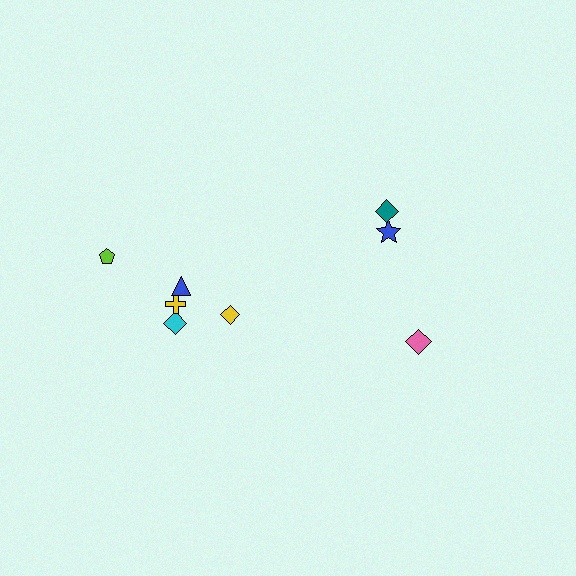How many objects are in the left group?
There are 5 objects.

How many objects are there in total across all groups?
There are 8 objects.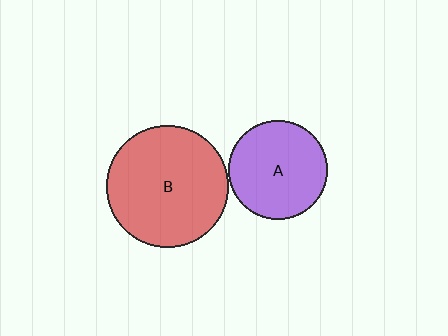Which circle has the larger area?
Circle B (red).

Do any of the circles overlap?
No, none of the circles overlap.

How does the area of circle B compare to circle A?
Approximately 1.5 times.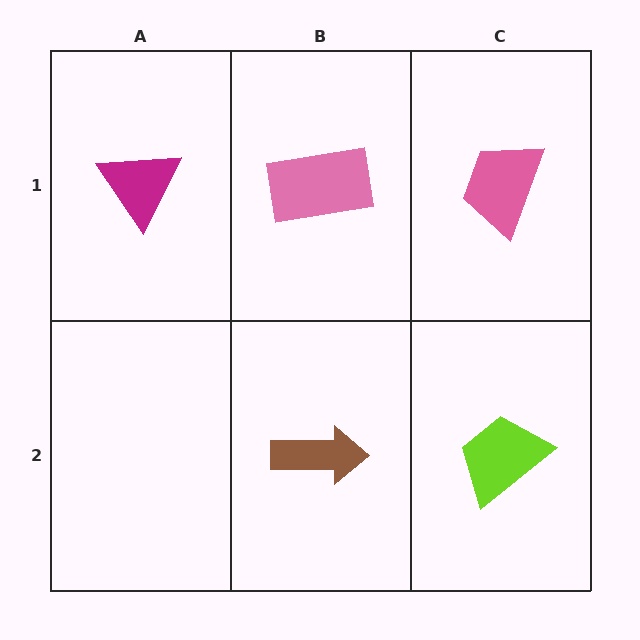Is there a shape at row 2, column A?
No, that cell is empty.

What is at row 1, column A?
A magenta triangle.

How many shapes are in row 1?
3 shapes.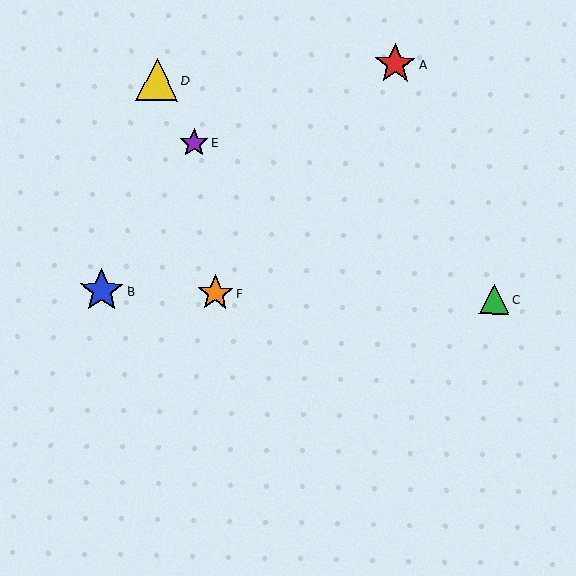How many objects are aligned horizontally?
3 objects (B, C, F) are aligned horizontally.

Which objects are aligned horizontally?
Objects B, C, F are aligned horizontally.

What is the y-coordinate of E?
Object E is at y≈143.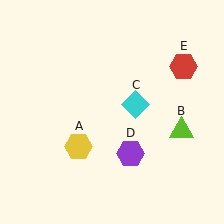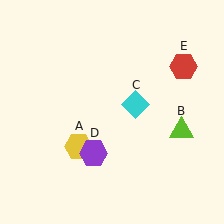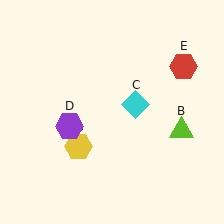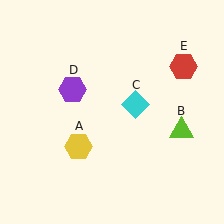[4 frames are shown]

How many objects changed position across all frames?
1 object changed position: purple hexagon (object D).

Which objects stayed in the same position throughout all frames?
Yellow hexagon (object A) and lime triangle (object B) and cyan diamond (object C) and red hexagon (object E) remained stationary.